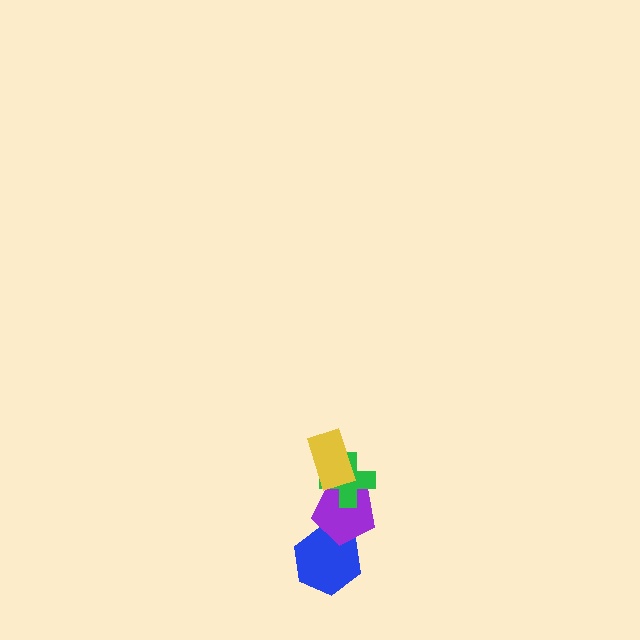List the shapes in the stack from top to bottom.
From top to bottom: the yellow rectangle, the green cross, the purple pentagon, the blue hexagon.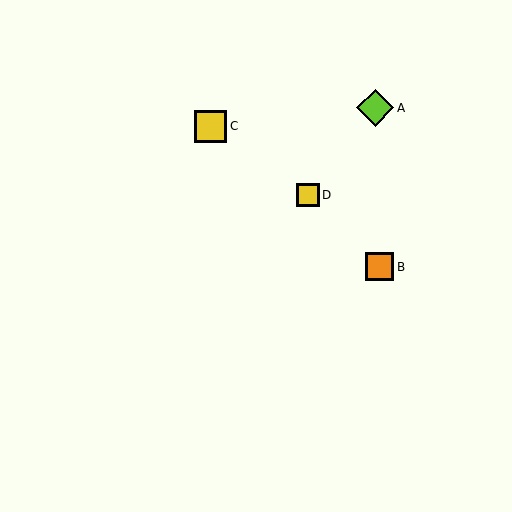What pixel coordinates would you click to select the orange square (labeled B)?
Click at (380, 267) to select the orange square B.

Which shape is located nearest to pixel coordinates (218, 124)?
The yellow square (labeled C) at (211, 126) is nearest to that location.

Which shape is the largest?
The lime diamond (labeled A) is the largest.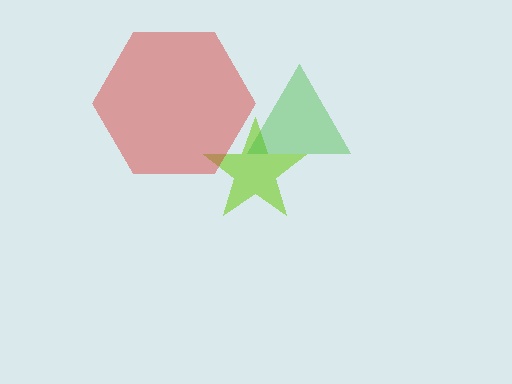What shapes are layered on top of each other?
The layered shapes are: a lime star, a green triangle, a red hexagon.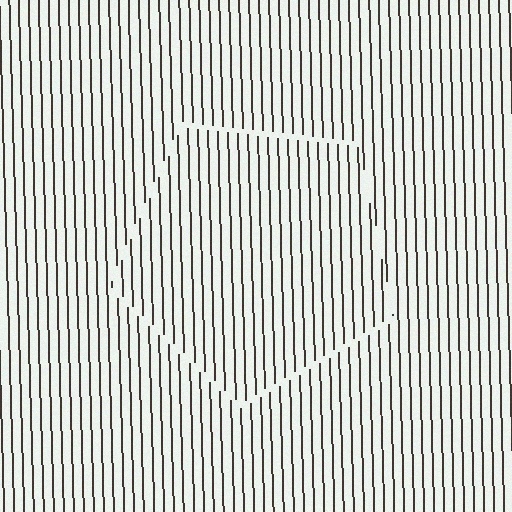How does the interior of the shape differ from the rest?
The interior of the shape contains the same grating, shifted by half a period — the contour is defined by the phase discontinuity where line-ends from the inner and outer gratings abut.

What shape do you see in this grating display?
An illusory pentagon. The interior of the shape contains the same grating, shifted by half a period — the contour is defined by the phase discontinuity where line-ends from the inner and outer gratings abut.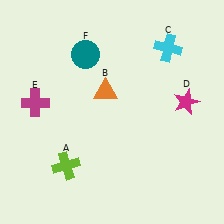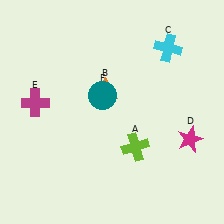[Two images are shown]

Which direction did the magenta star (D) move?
The magenta star (D) moved down.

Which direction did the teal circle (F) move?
The teal circle (F) moved down.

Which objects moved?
The objects that moved are: the lime cross (A), the magenta star (D), the teal circle (F).